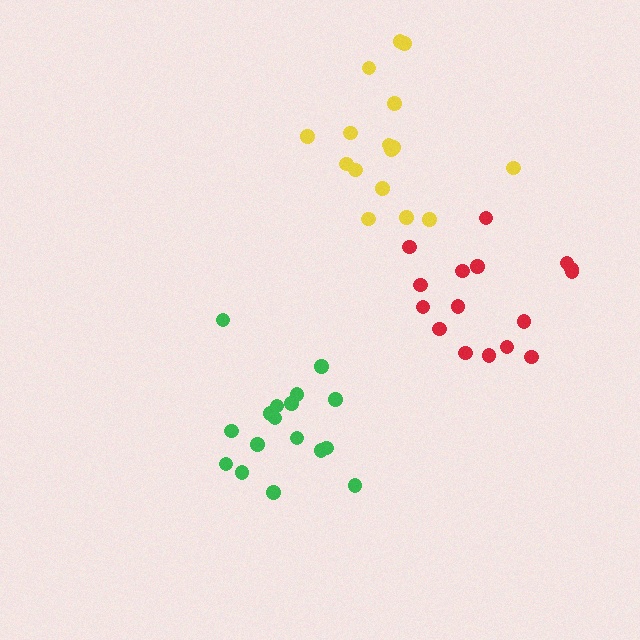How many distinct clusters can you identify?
There are 3 distinct clusters.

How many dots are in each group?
Group 1: 16 dots, Group 2: 16 dots, Group 3: 17 dots (49 total).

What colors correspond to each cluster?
The clusters are colored: yellow, red, green.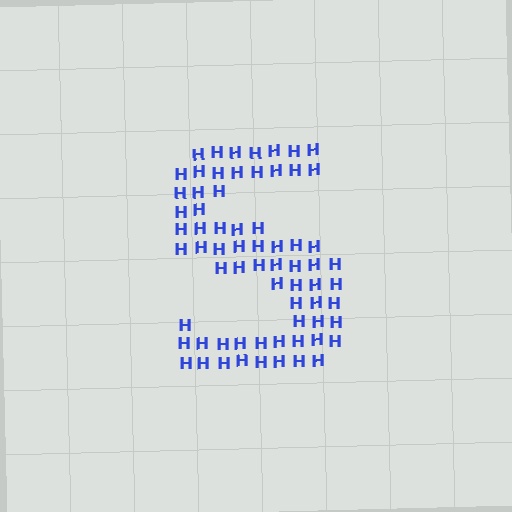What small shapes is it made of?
It is made of small letter H's.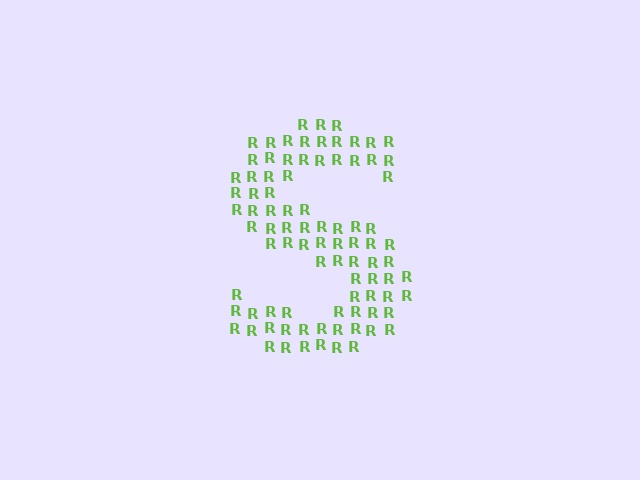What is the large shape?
The large shape is the letter S.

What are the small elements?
The small elements are letter R's.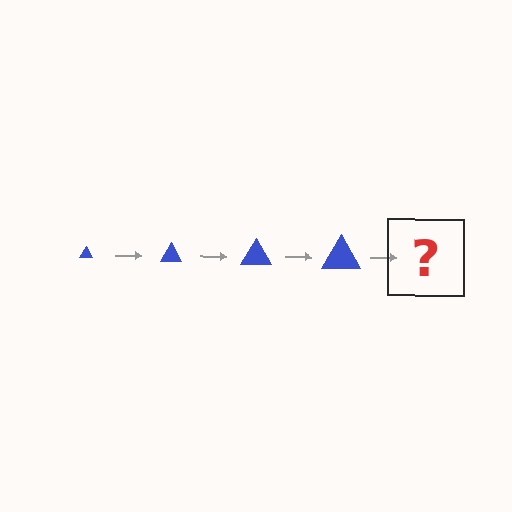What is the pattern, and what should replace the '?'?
The pattern is that the triangle gets progressively larger each step. The '?' should be a blue triangle, larger than the previous one.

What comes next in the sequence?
The next element should be a blue triangle, larger than the previous one.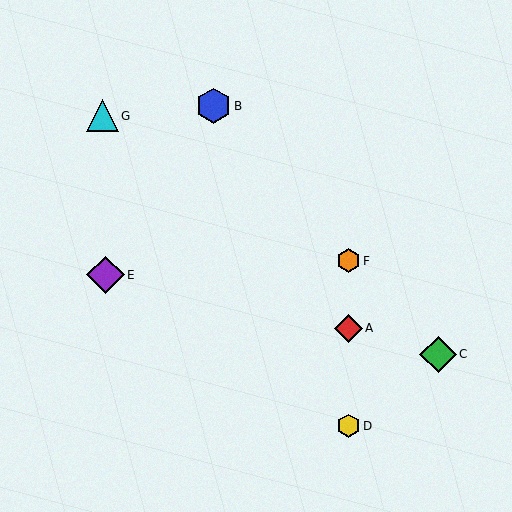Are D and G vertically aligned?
No, D is at x≈348 and G is at x≈102.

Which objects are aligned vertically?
Objects A, D, F are aligned vertically.